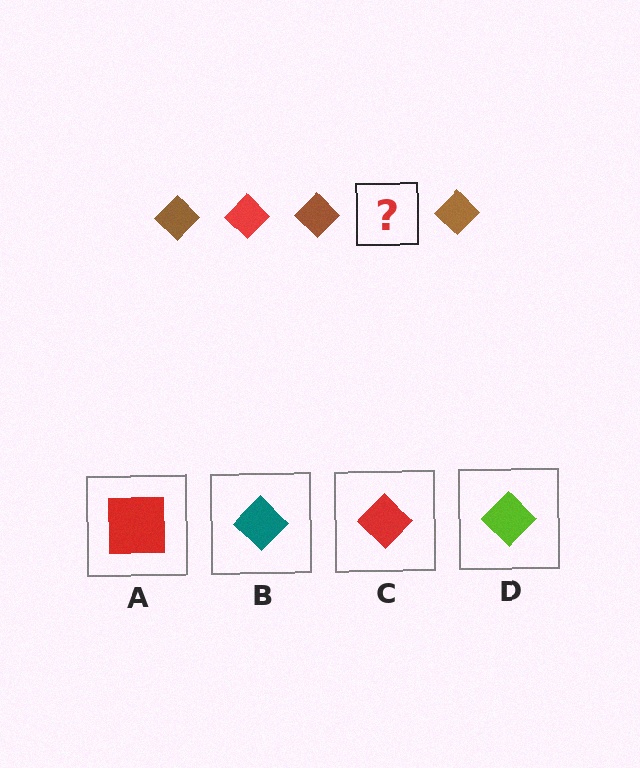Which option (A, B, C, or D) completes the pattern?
C.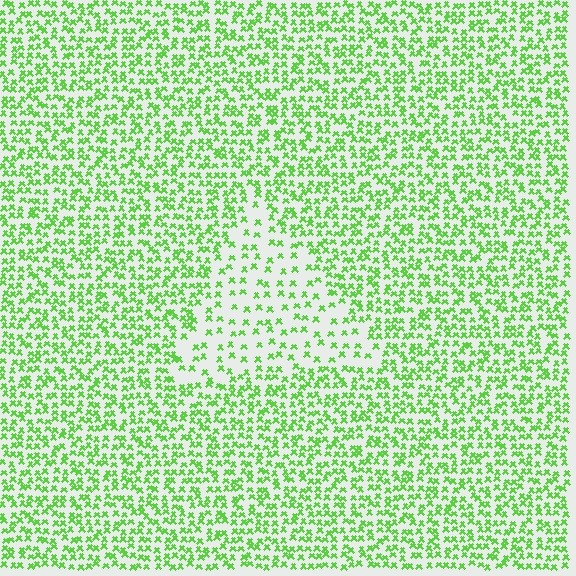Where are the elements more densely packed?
The elements are more densely packed outside the triangle boundary.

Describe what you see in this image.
The image contains small lime elements arranged at two different densities. A triangle-shaped region is visible where the elements are less densely packed than the surrounding area.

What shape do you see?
I see a triangle.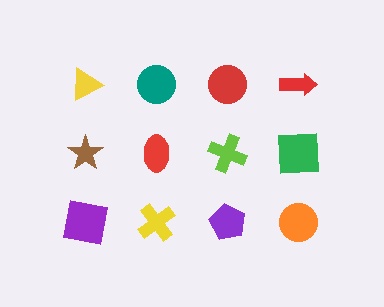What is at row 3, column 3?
A purple pentagon.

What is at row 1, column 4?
A red arrow.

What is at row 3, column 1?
A purple square.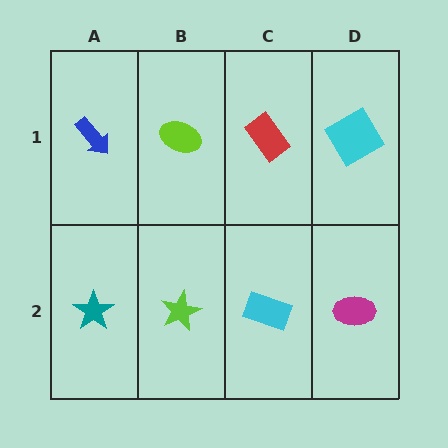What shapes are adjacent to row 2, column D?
A cyan diamond (row 1, column D), a cyan rectangle (row 2, column C).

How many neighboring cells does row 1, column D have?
2.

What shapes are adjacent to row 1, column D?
A magenta ellipse (row 2, column D), a red rectangle (row 1, column C).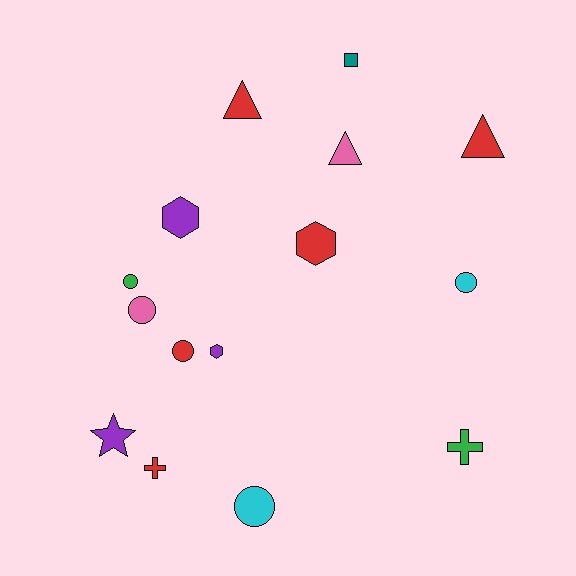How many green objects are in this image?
There are 2 green objects.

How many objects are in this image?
There are 15 objects.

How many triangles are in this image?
There are 3 triangles.